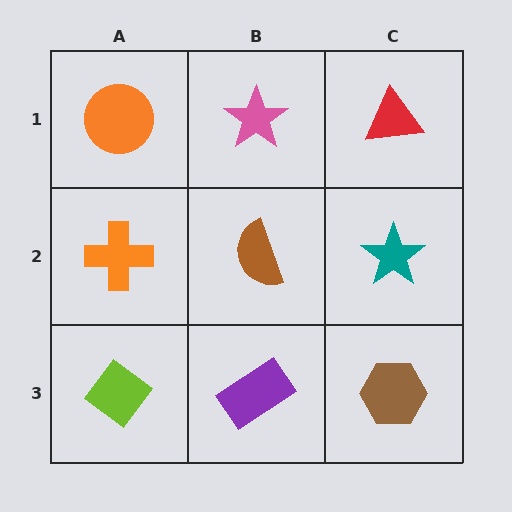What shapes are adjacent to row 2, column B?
A pink star (row 1, column B), a purple rectangle (row 3, column B), an orange cross (row 2, column A), a teal star (row 2, column C).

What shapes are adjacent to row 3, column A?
An orange cross (row 2, column A), a purple rectangle (row 3, column B).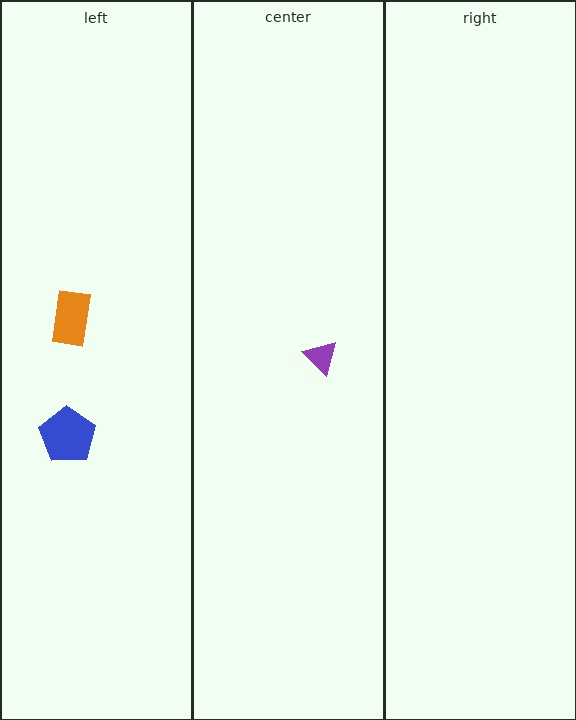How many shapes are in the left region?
2.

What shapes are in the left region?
The blue pentagon, the orange rectangle.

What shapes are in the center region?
The purple triangle.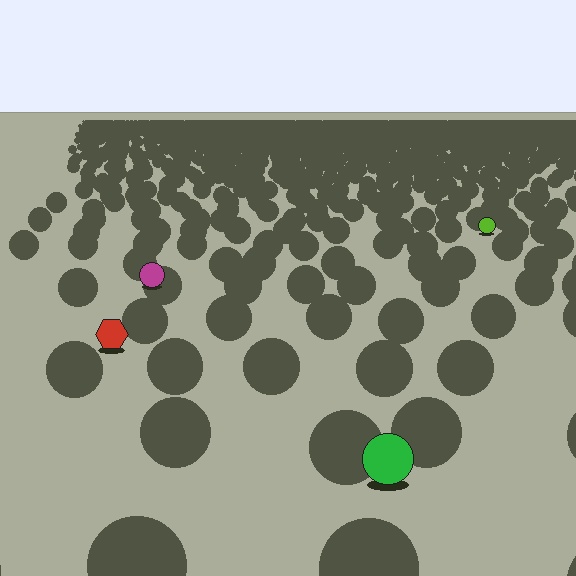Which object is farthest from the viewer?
The lime circle is farthest from the viewer. It appears smaller and the ground texture around it is denser.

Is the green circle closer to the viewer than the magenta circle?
Yes. The green circle is closer — you can tell from the texture gradient: the ground texture is coarser near it.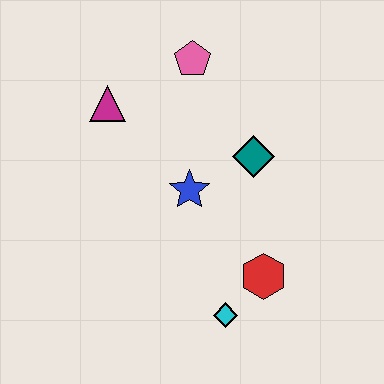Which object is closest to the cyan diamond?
The red hexagon is closest to the cyan diamond.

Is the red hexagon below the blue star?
Yes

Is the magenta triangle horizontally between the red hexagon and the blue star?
No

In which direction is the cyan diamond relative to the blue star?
The cyan diamond is below the blue star.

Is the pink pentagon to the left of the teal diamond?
Yes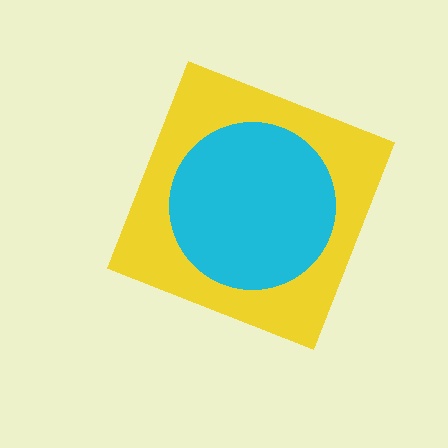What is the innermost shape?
The cyan circle.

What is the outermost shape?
The yellow diamond.